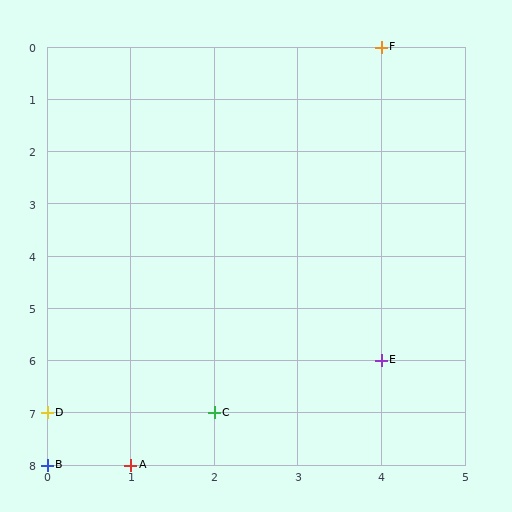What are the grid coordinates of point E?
Point E is at grid coordinates (4, 6).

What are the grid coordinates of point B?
Point B is at grid coordinates (0, 8).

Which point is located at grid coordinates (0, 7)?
Point D is at (0, 7).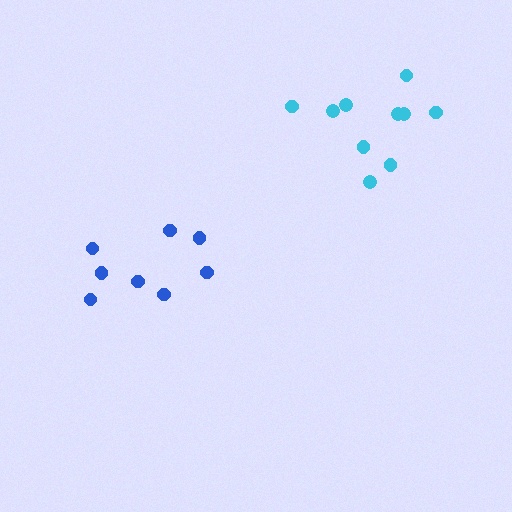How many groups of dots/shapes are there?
There are 2 groups.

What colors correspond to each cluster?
The clusters are colored: blue, cyan.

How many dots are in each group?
Group 1: 8 dots, Group 2: 10 dots (18 total).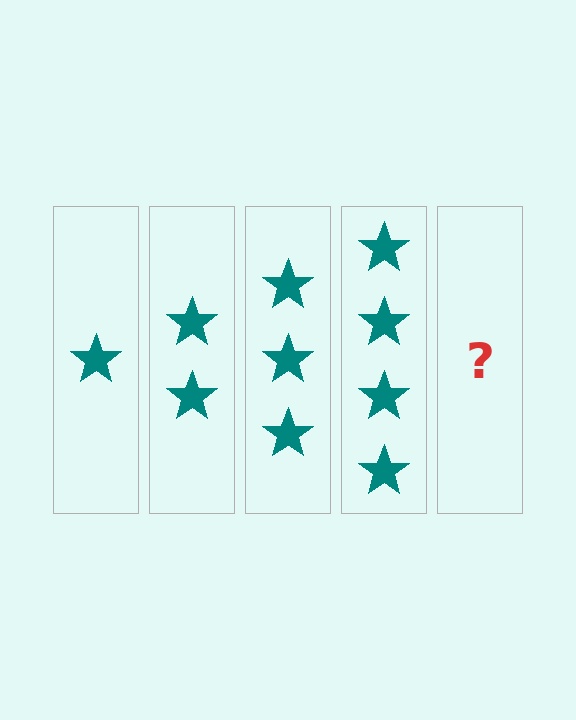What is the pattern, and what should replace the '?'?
The pattern is that each step adds one more star. The '?' should be 5 stars.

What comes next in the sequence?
The next element should be 5 stars.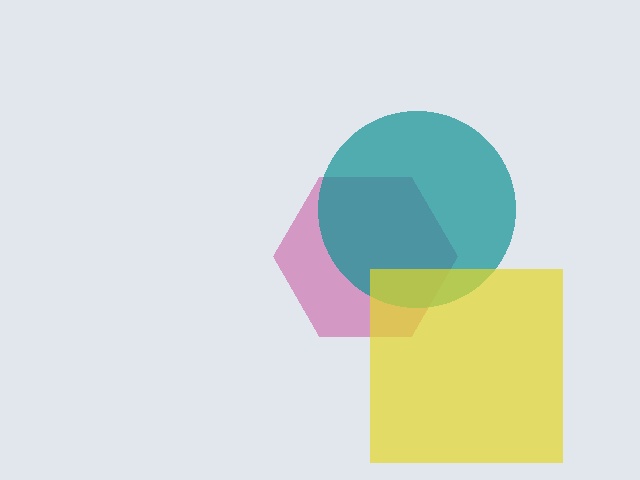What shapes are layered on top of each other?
The layered shapes are: a magenta hexagon, a teal circle, a yellow square.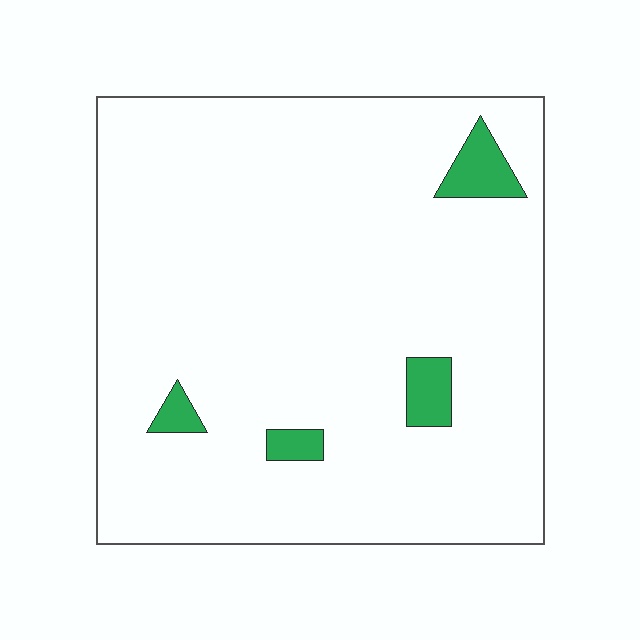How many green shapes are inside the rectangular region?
4.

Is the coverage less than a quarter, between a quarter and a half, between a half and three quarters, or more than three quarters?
Less than a quarter.